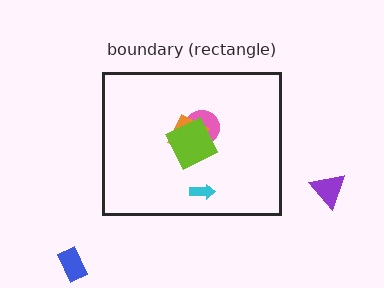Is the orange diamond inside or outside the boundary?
Inside.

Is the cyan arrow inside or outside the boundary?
Inside.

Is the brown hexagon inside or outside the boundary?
Inside.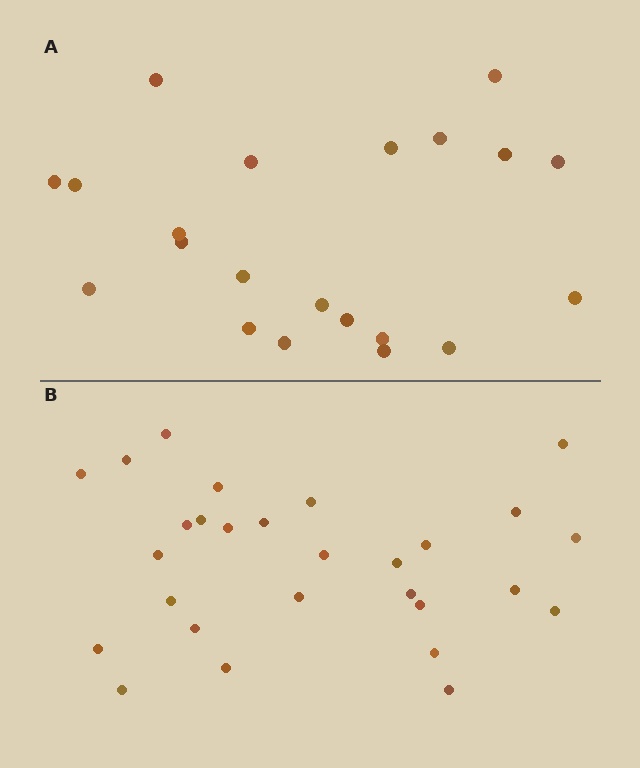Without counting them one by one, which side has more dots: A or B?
Region B (the bottom region) has more dots.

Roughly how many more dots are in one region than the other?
Region B has roughly 8 or so more dots than region A.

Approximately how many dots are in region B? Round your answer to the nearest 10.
About 30 dots. (The exact count is 28, which rounds to 30.)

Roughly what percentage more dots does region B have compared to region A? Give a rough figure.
About 35% more.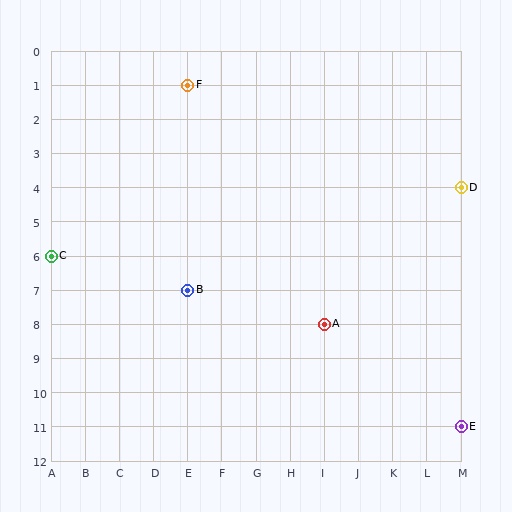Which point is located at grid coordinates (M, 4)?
Point D is at (M, 4).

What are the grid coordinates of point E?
Point E is at grid coordinates (M, 11).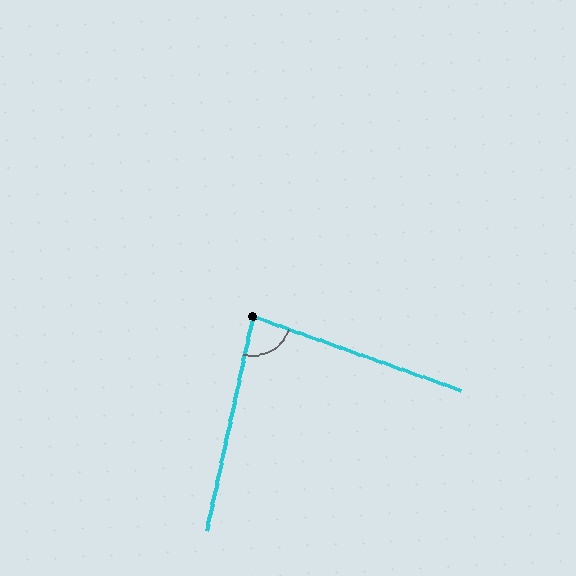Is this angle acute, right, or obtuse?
It is acute.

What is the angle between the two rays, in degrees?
Approximately 83 degrees.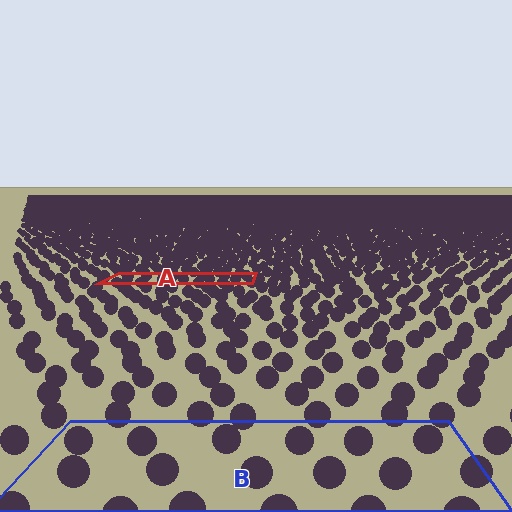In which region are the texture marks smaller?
The texture marks are smaller in region A, because it is farther away.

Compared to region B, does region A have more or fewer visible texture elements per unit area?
Region A has more texture elements per unit area — they are packed more densely because it is farther away.